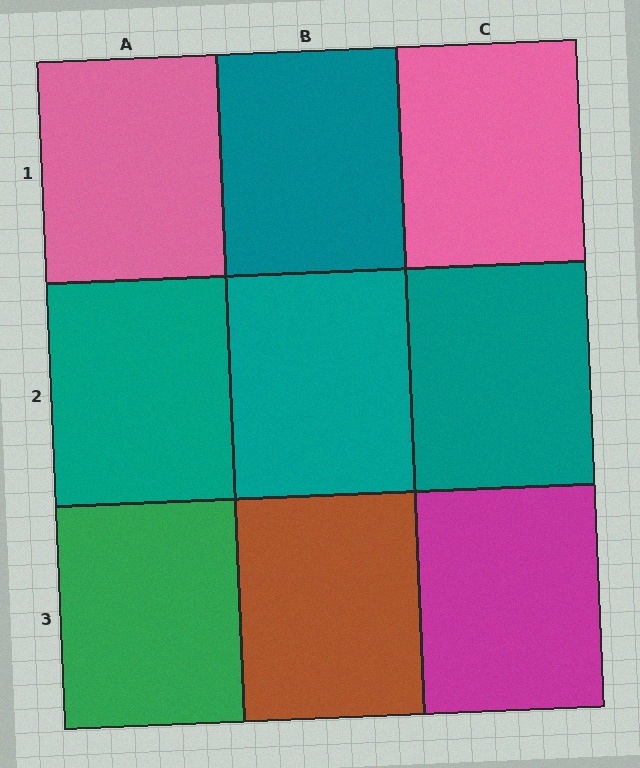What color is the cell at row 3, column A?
Green.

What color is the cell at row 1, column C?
Pink.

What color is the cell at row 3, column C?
Magenta.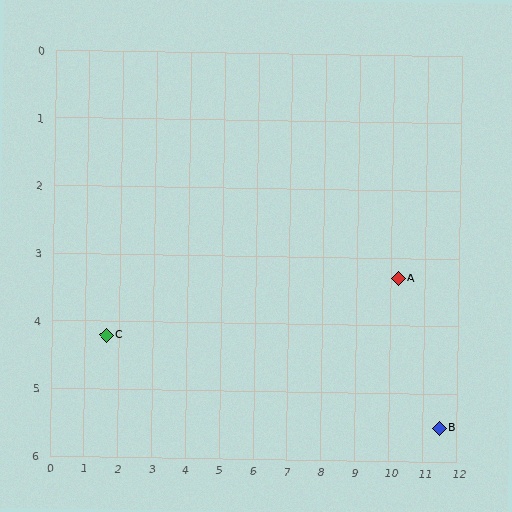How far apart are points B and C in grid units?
Points B and C are about 10.0 grid units apart.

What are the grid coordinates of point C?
Point C is at approximately (1.6, 4.2).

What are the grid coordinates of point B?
Point B is at approximately (11.5, 5.5).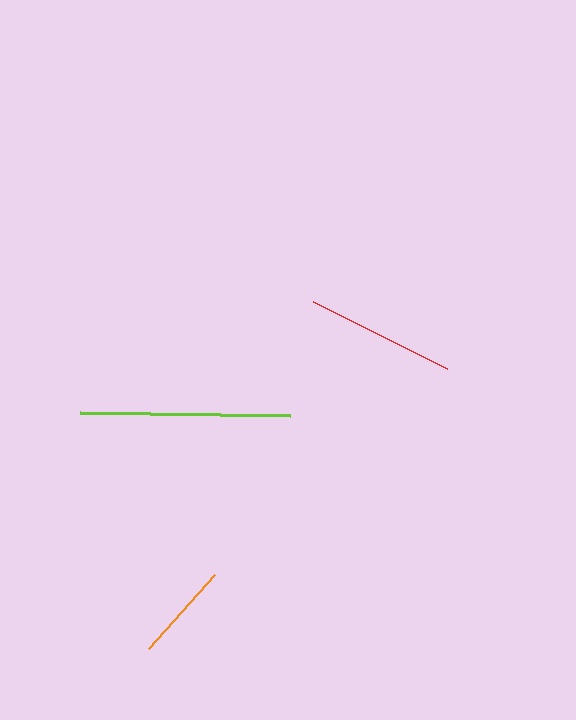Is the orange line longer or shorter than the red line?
The red line is longer than the orange line.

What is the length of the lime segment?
The lime segment is approximately 210 pixels long.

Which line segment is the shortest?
The orange line is the shortest at approximately 100 pixels.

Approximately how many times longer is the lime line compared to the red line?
The lime line is approximately 1.4 times the length of the red line.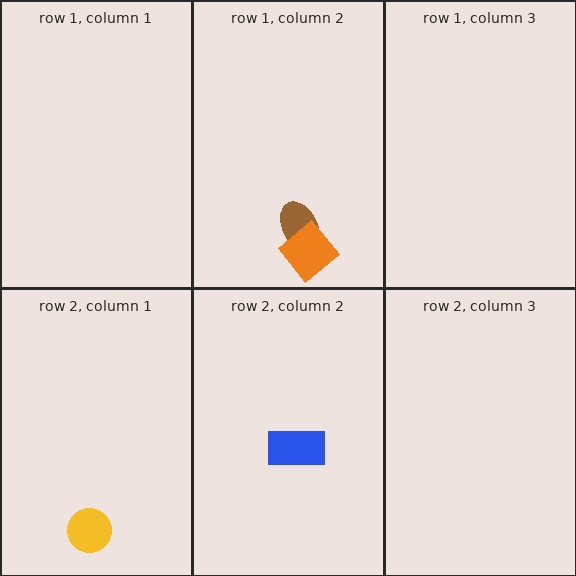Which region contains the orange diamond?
The row 1, column 2 region.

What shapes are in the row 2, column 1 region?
The yellow circle.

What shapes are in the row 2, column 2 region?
The blue rectangle.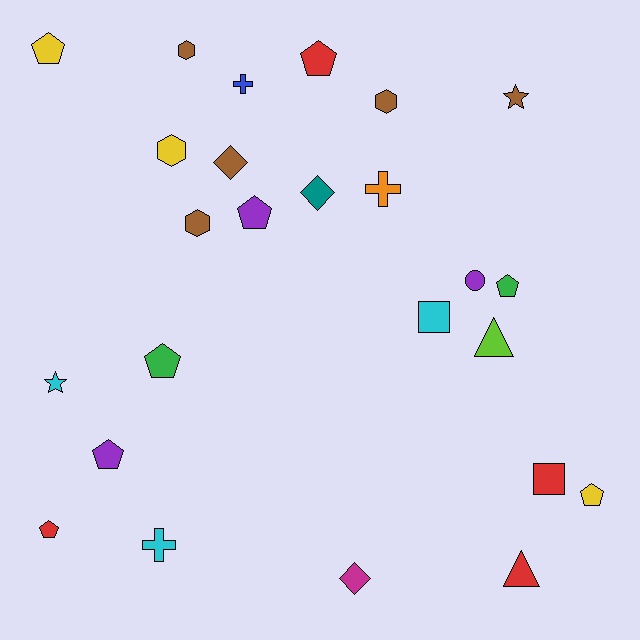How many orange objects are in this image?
There is 1 orange object.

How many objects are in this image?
There are 25 objects.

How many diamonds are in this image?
There are 3 diamonds.